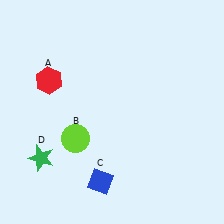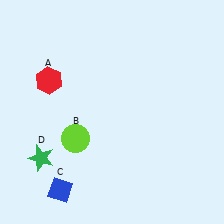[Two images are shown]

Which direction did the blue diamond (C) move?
The blue diamond (C) moved left.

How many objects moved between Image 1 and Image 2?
1 object moved between the two images.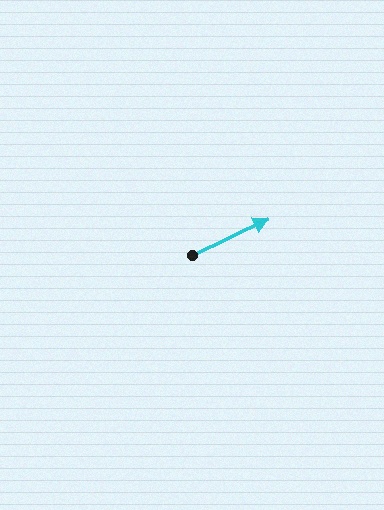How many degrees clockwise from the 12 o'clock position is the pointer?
Approximately 65 degrees.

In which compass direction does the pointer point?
Northeast.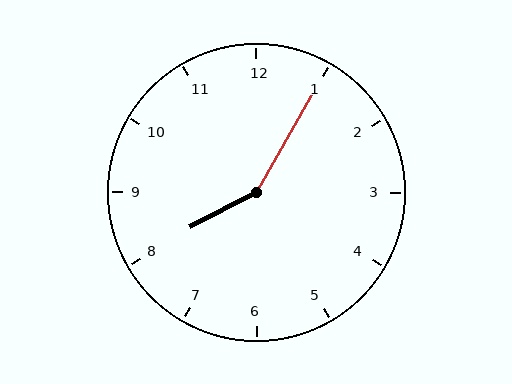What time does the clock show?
8:05.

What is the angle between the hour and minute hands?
Approximately 148 degrees.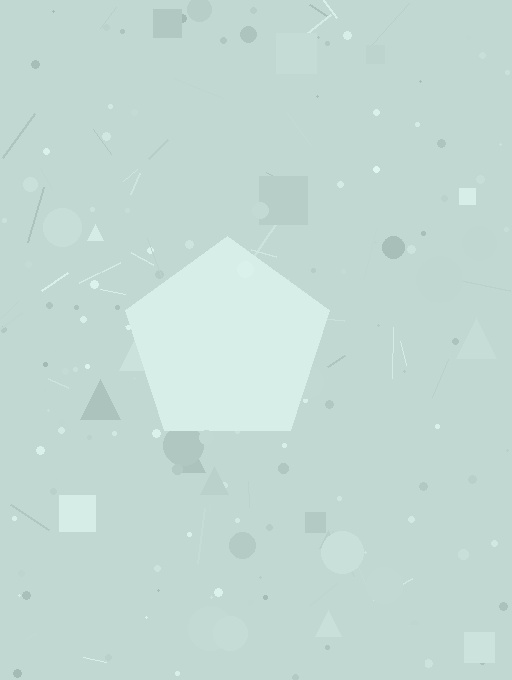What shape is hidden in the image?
A pentagon is hidden in the image.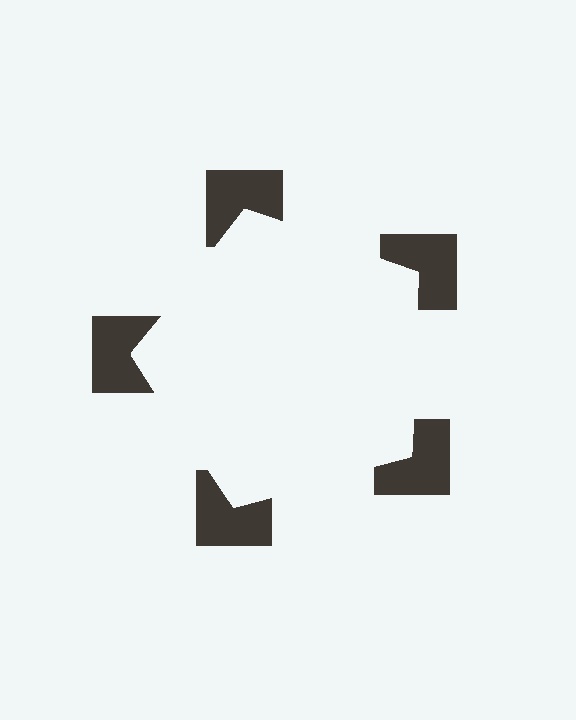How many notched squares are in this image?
There are 5 — one at each vertex of the illusory pentagon.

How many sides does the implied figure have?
5 sides.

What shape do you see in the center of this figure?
An illusory pentagon — its edges are inferred from the aligned wedge cuts in the notched squares, not physically drawn.